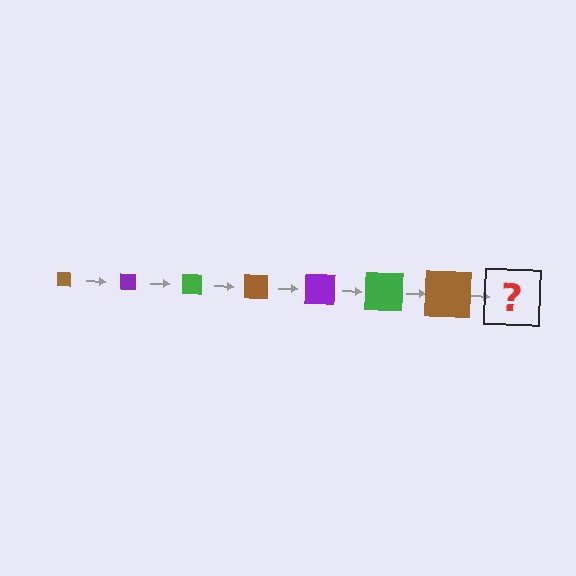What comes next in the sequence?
The next element should be a purple square, larger than the previous one.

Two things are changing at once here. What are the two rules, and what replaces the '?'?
The two rules are that the square grows larger each step and the color cycles through brown, purple, and green. The '?' should be a purple square, larger than the previous one.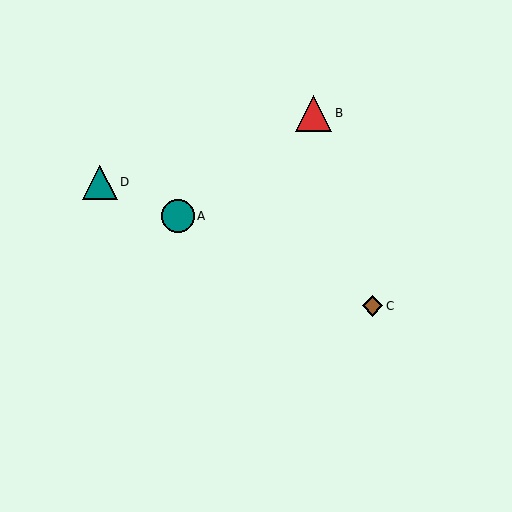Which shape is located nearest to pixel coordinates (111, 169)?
The teal triangle (labeled D) at (100, 182) is nearest to that location.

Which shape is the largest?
The red triangle (labeled B) is the largest.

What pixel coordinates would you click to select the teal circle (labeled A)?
Click at (178, 216) to select the teal circle A.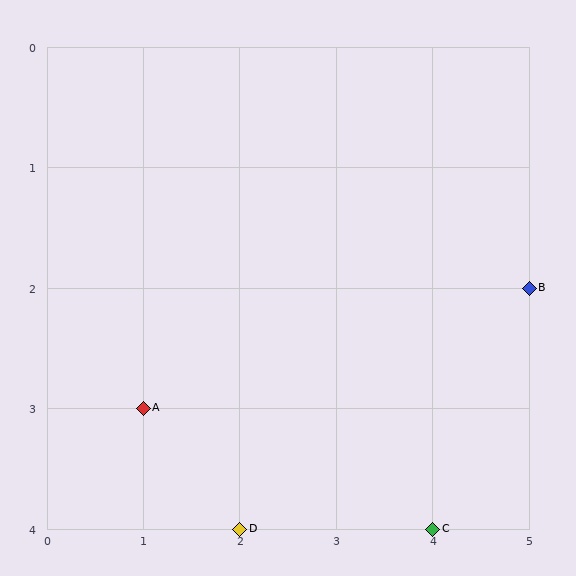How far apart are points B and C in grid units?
Points B and C are 1 column and 2 rows apart (about 2.2 grid units diagonally).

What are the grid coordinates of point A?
Point A is at grid coordinates (1, 3).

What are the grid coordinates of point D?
Point D is at grid coordinates (2, 4).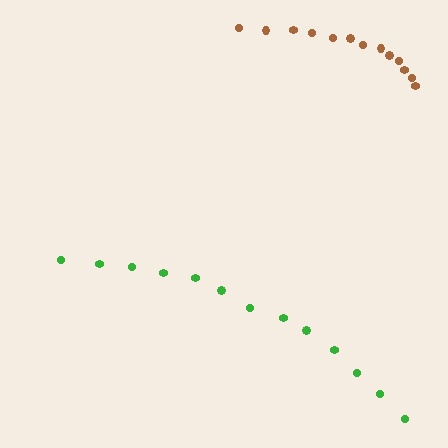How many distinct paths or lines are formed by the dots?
There are 2 distinct paths.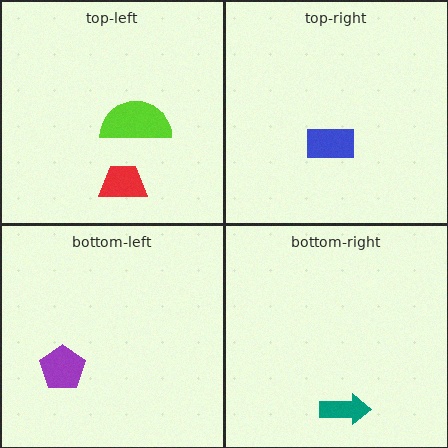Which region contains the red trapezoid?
The top-left region.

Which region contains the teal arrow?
The bottom-right region.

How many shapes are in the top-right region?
1.